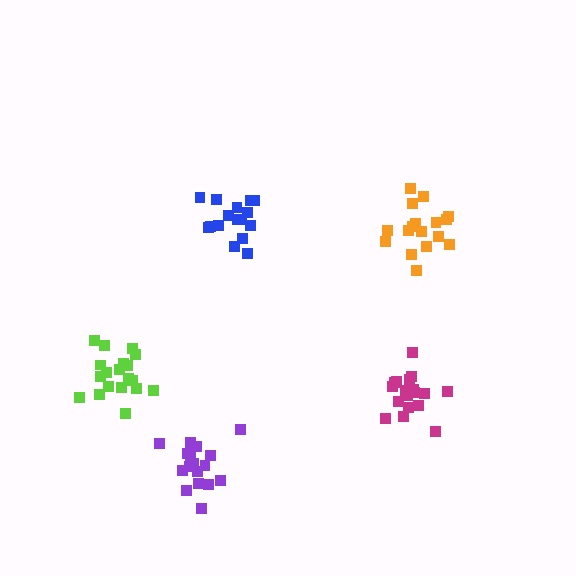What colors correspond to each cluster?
The clusters are colored: purple, lime, magenta, blue, orange.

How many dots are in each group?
Group 1: 17 dots, Group 2: 19 dots, Group 3: 18 dots, Group 4: 16 dots, Group 5: 17 dots (87 total).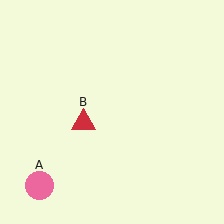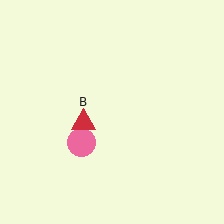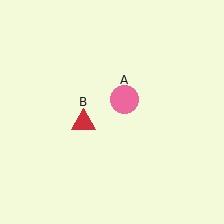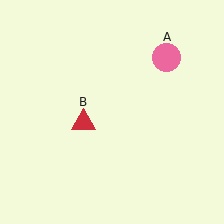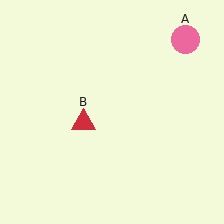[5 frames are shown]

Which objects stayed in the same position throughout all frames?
Red triangle (object B) remained stationary.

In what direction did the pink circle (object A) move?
The pink circle (object A) moved up and to the right.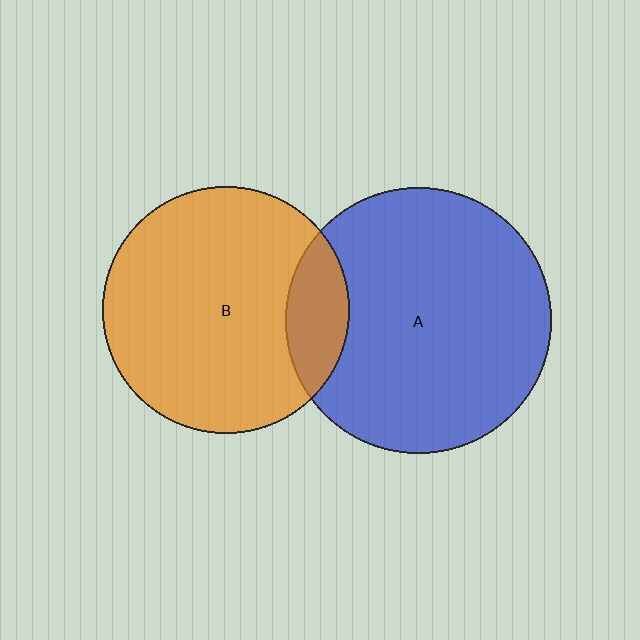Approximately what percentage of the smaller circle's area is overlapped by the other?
Approximately 15%.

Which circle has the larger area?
Circle A (blue).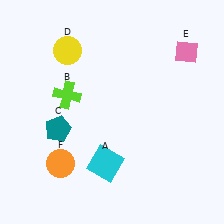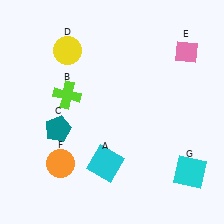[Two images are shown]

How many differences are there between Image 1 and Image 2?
There is 1 difference between the two images.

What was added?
A cyan square (G) was added in Image 2.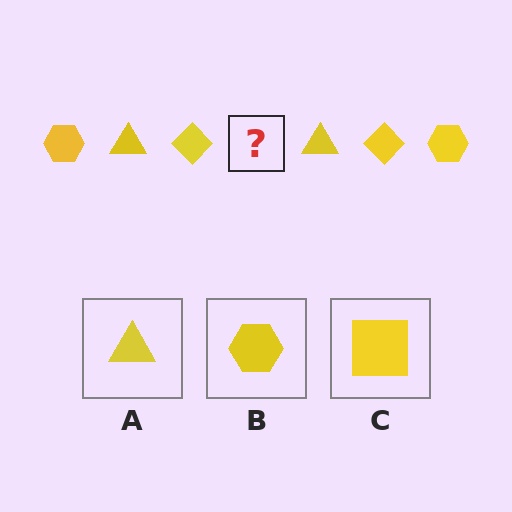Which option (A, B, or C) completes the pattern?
B.